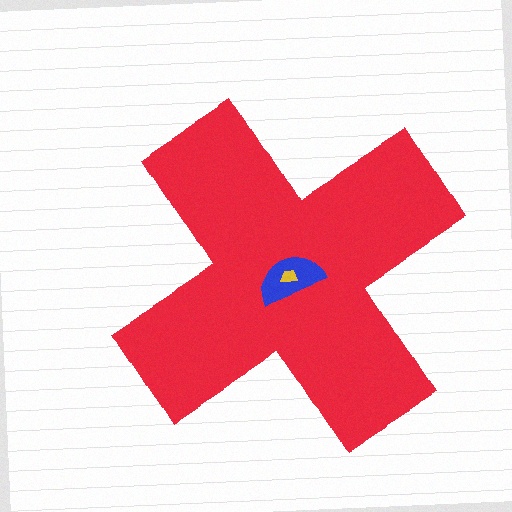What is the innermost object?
The yellow trapezoid.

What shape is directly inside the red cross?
The blue semicircle.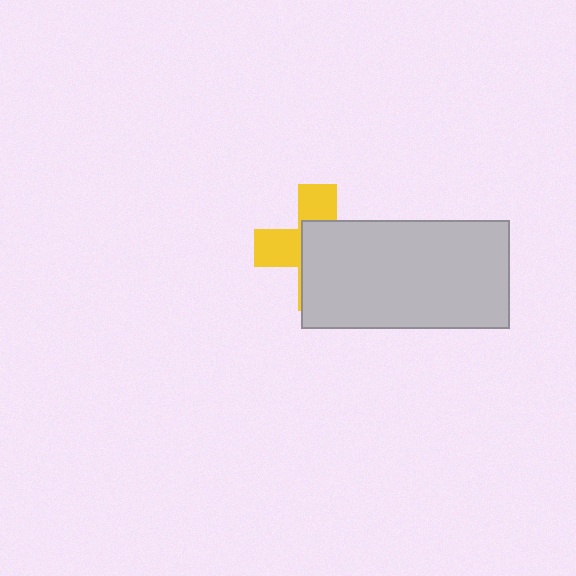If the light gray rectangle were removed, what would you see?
You would see the complete yellow cross.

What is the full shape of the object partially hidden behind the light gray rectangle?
The partially hidden object is a yellow cross.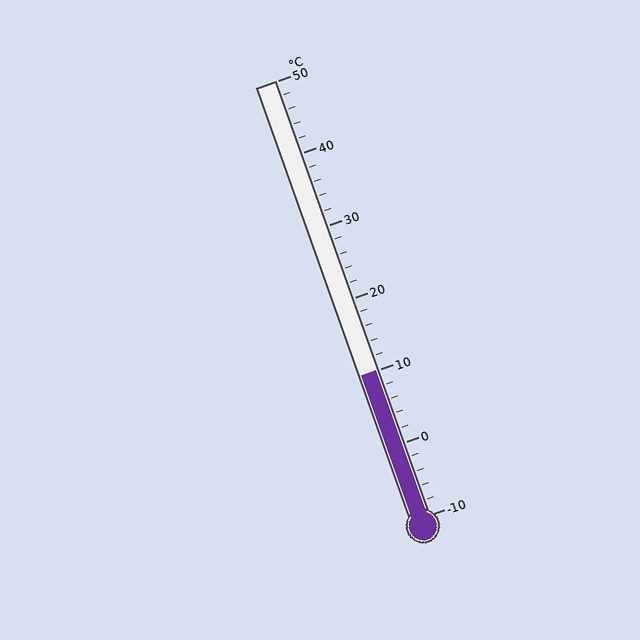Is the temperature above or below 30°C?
The temperature is below 30°C.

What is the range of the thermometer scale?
The thermometer scale ranges from -10°C to 50°C.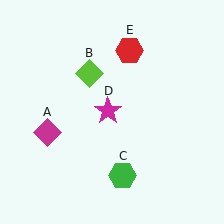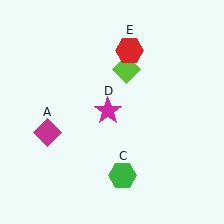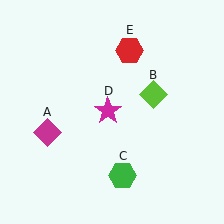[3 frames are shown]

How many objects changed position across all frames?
1 object changed position: lime diamond (object B).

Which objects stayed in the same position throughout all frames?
Magenta diamond (object A) and green hexagon (object C) and magenta star (object D) and red hexagon (object E) remained stationary.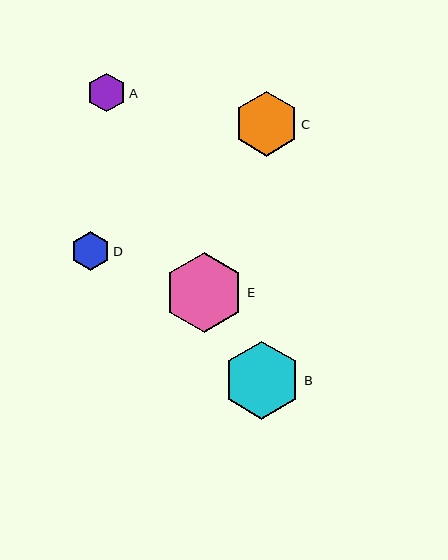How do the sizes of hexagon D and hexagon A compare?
Hexagon D and hexagon A are approximately the same size.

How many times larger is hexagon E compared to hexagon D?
Hexagon E is approximately 2.0 times the size of hexagon D.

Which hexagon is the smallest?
Hexagon A is the smallest with a size of approximately 39 pixels.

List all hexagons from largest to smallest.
From largest to smallest: E, B, C, D, A.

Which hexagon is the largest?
Hexagon E is the largest with a size of approximately 80 pixels.